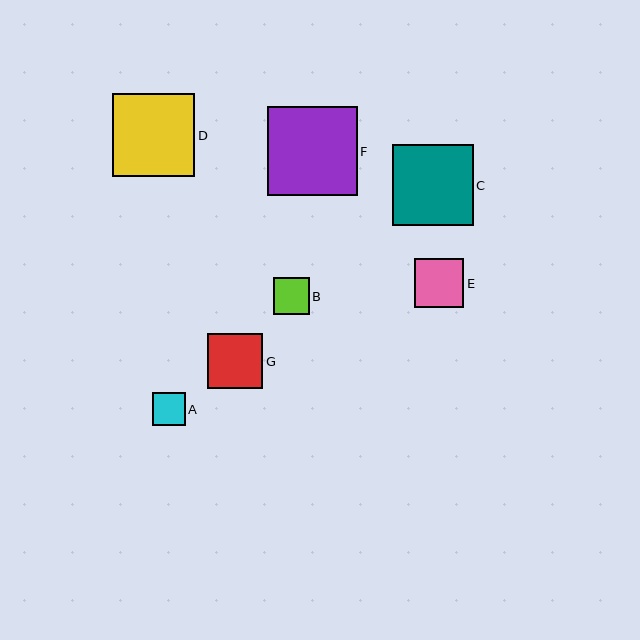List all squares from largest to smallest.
From largest to smallest: F, D, C, G, E, B, A.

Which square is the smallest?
Square A is the smallest with a size of approximately 33 pixels.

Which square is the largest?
Square F is the largest with a size of approximately 89 pixels.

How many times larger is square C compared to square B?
Square C is approximately 2.2 times the size of square B.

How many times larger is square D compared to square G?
Square D is approximately 1.5 times the size of square G.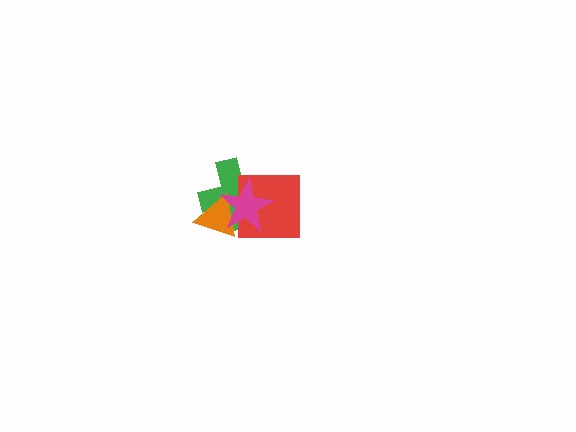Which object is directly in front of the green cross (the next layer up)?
The orange triangle is directly in front of the green cross.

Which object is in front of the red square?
The magenta star is in front of the red square.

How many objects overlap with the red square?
2 objects overlap with the red square.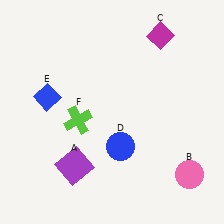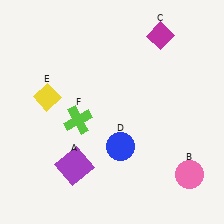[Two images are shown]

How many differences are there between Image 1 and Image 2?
There is 1 difference between the two images.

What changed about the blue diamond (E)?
In Image 1, E is blue. In Image 2, it changed to yellow.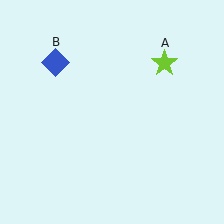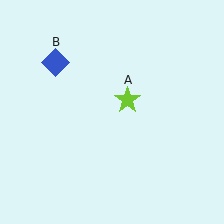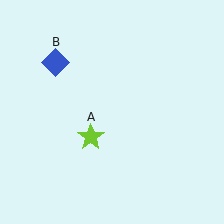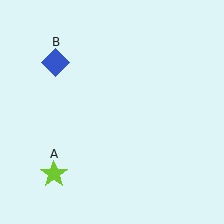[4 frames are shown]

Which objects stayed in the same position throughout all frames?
Blue diamond (object B) remained stationary.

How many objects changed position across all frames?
1 object changed position: lime star (object A).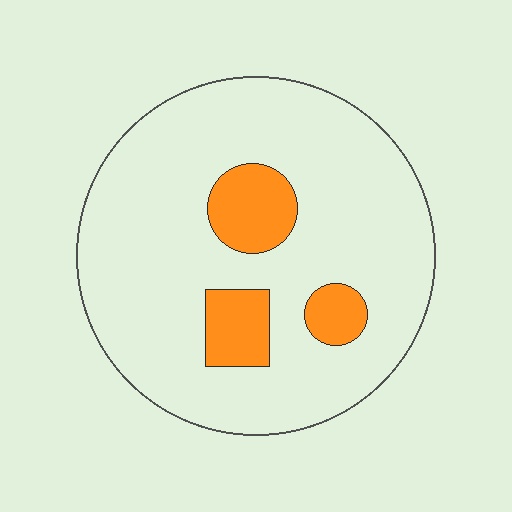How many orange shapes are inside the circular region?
3.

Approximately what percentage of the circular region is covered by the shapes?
Approximately 15%.